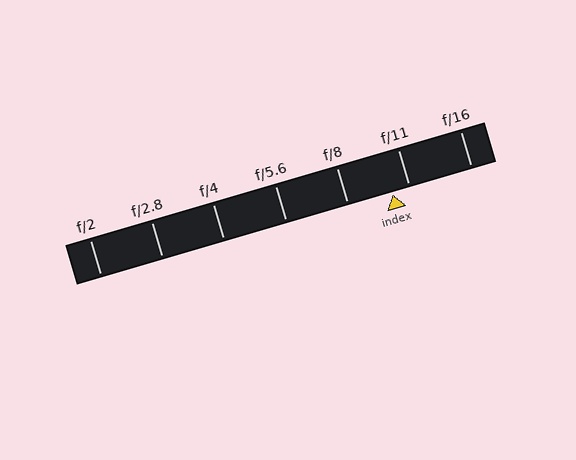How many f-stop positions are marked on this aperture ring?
There are 7 f-stop positions marked.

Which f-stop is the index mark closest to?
The index mark is closest to f/11.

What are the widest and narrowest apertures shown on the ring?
The widest aperture shown is f/2 and the narrowest is f/16.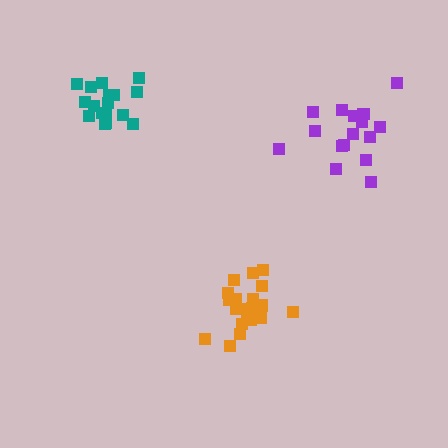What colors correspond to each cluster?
The clusters are colored: orange, purple, teal.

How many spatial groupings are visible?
There are 3 spatial groupings.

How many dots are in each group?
Group 1: 21 dots, Group 2: 16 dots, Group 3: 17 dots (54 total).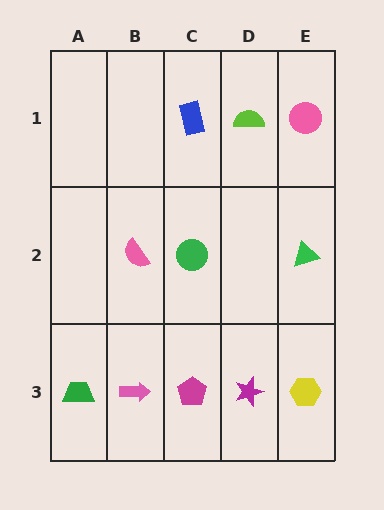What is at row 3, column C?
A magenta pentagon.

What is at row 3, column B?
A pink arrow.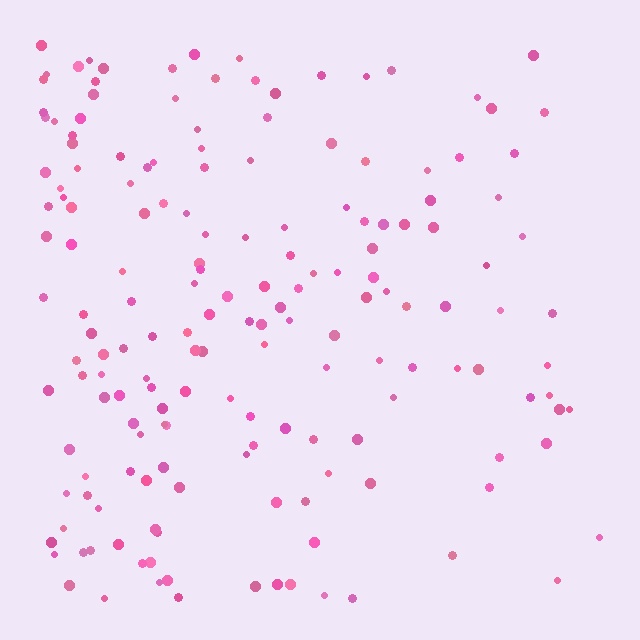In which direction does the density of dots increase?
From right to left, with the left side densest.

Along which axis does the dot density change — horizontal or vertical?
Horizontal.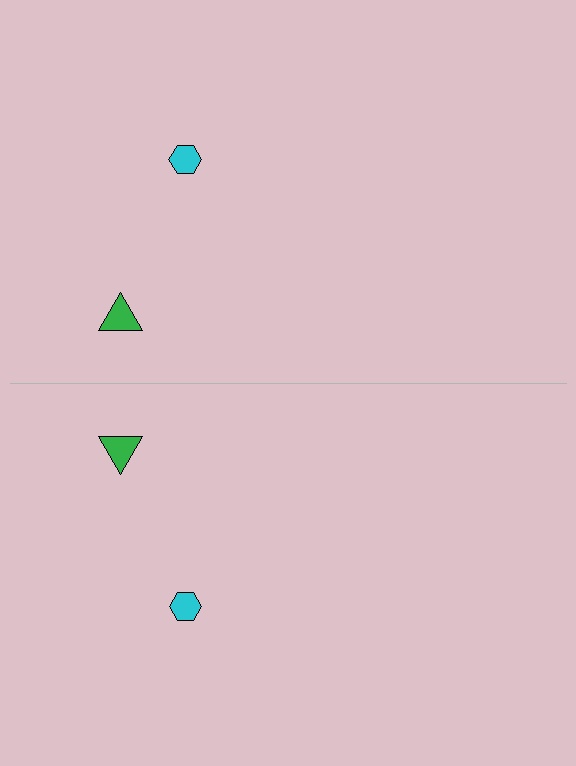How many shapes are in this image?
There are 4 shapes in this image.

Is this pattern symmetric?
Yes, this pattern has bilateral (reflection) symmetry.